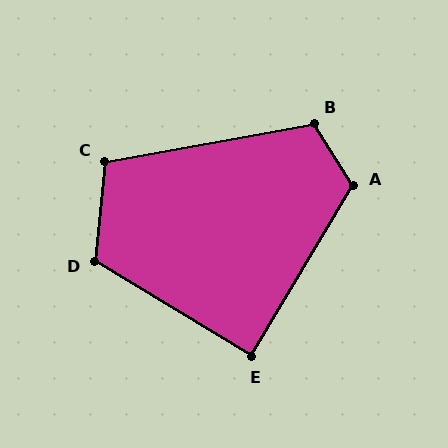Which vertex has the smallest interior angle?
E, at approximately 90 degrees.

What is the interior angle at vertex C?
Approximately 106 degrees (obtuse).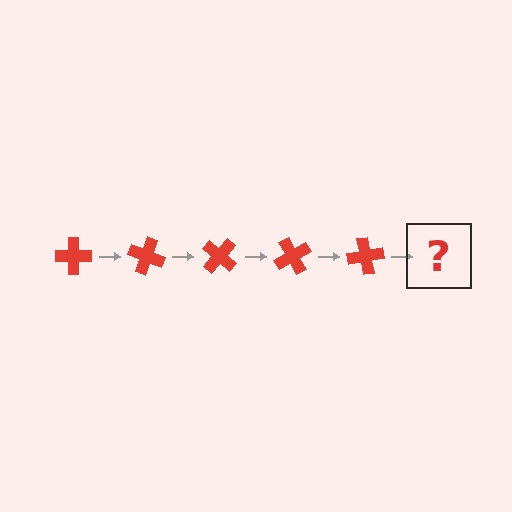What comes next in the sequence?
The next element should be a red cross rotated 100 degrees.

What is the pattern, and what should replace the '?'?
The pattern is that the cross rotates 20 degrees each step. The '?' should be a red cross rotated 100 degrees.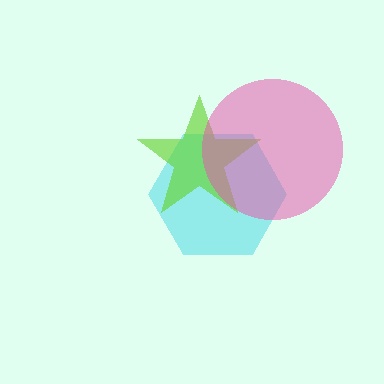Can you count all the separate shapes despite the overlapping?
Yes, there are 3 separate shapes.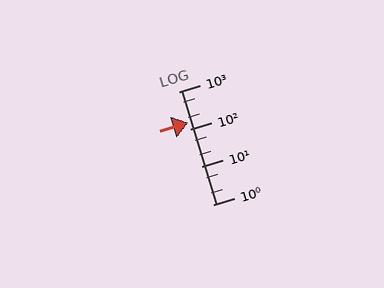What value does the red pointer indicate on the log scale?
The pointer indicates approximately 150.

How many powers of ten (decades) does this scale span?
The scale spans 3 decades, from 1 to 1000.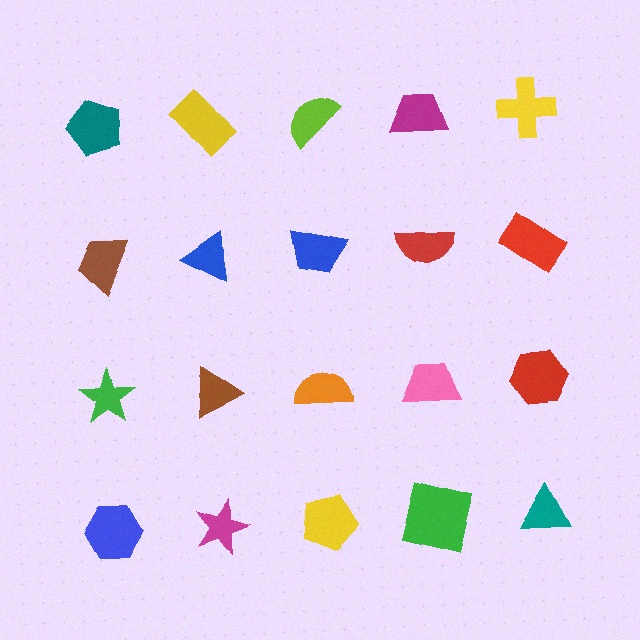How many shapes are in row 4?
5 shapes.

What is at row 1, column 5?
A yellow cross.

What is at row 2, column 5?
A red rectangle.